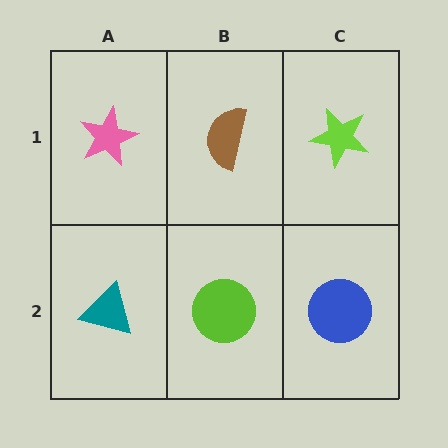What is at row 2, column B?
A lime circle.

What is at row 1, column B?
A brown semicircle.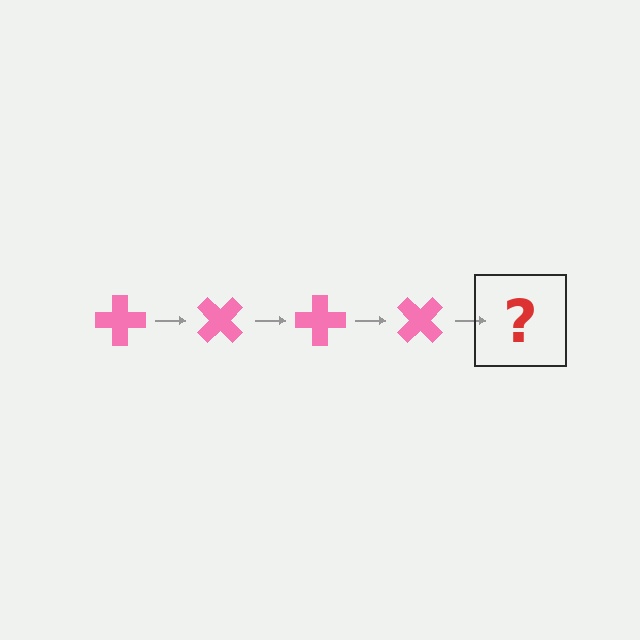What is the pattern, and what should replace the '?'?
The pattern is that the cross rotates 45 degrees each step. The '?' should be a pink cross rotated 180 degrees.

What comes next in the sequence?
The next element should be a pink cross rotated 180 degrees.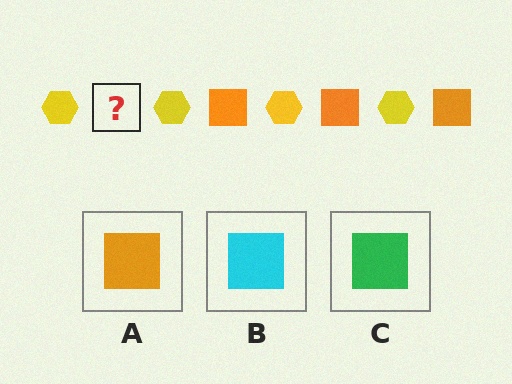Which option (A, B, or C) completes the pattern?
A.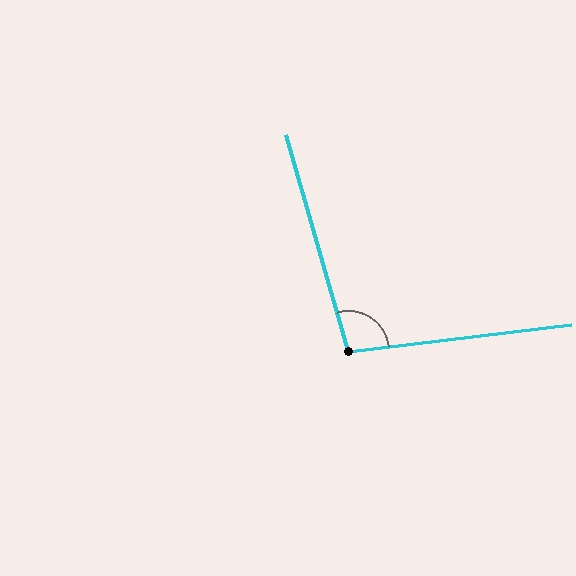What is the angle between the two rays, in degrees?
Approximately 99 degrees.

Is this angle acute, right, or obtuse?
It is obtuse.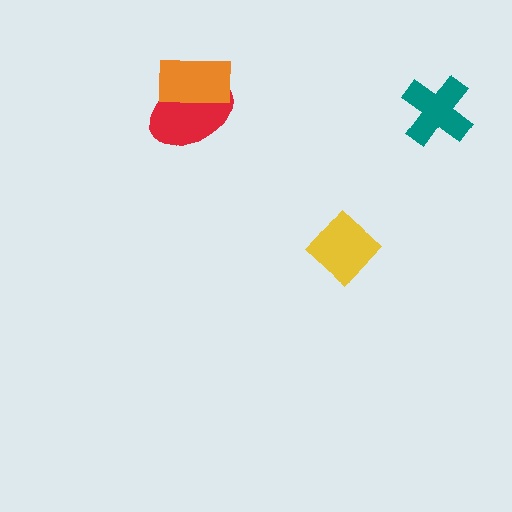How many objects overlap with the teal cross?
0 objects overlap with the teal cross.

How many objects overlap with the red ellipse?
1 object overlaps with the red ellipse.